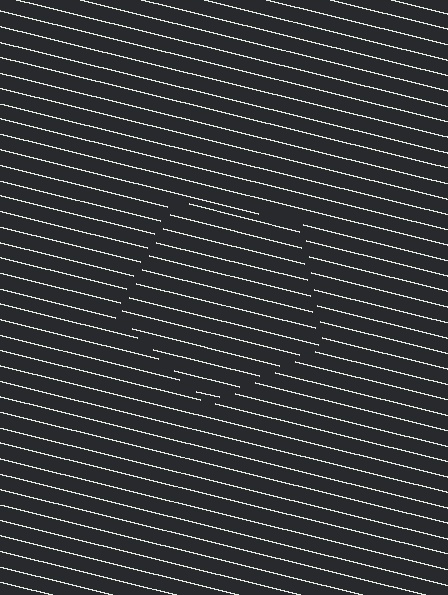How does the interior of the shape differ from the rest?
The interior of the shape contains the same grating, shifted by half a period — the contour is defined by the phase discontinuity where line-ends from the inner and outer gratings abut.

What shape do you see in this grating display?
An illusory pentagon. The interior of the shape contains the same grating, shifted by half a period — the contour is defined by the phase discontinuity where line-ends from the inner and outer gratings abut.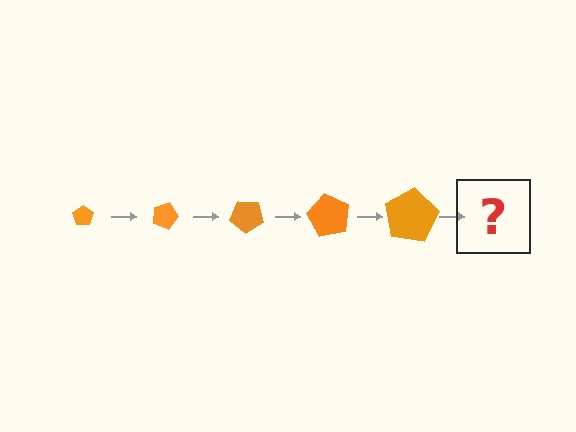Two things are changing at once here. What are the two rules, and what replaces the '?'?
The two rules are that the pentagon grows larger each step and it rotates 20 degrees each step. The '?' should be a pentagon, larger than the previous one and rotated 100 degrees from the start.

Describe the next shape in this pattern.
It should be a pentagon, larger than the previous one and rotated 100 degrees from the start.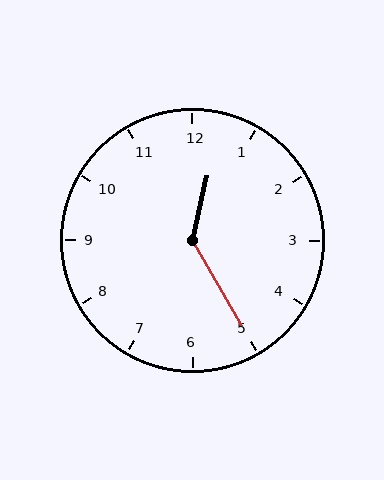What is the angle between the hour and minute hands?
Approximately 138 degrees.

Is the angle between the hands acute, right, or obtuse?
It is obtuse.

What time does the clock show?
12:25.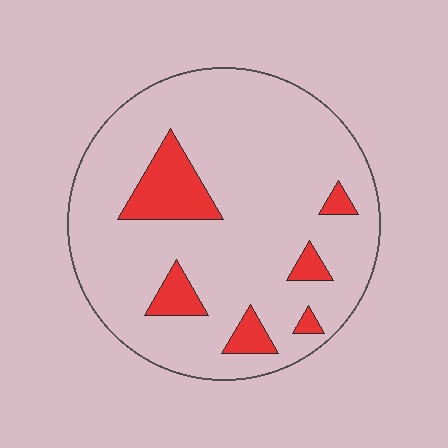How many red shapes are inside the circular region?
6.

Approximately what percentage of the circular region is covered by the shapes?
Approximately 15%.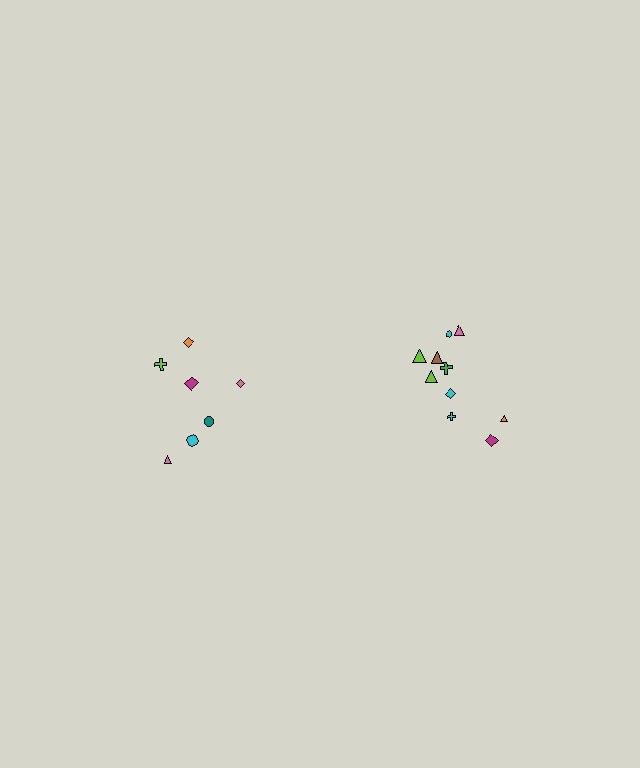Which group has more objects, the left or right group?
The right group.